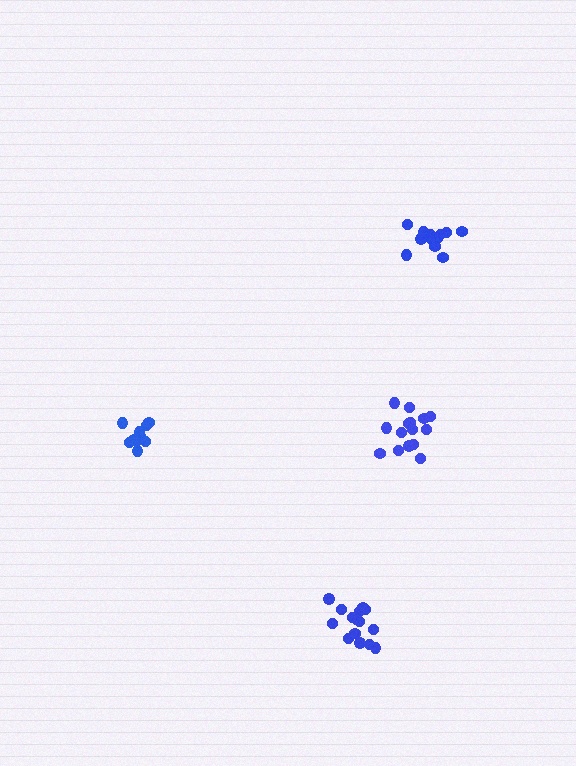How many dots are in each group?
Group 1: 13 dots, Group 2: 15 dots, Group 3: 11 dots, Group 4: 15 dots (54 total).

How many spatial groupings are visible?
There are 4 spatial groupings.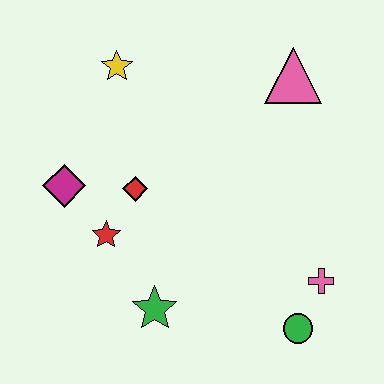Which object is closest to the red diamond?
The red star is closest to the red diamond.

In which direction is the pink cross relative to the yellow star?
The pink cross is below the yellow star.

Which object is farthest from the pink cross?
The yellow star is farthest from the pink cross.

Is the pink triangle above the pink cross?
Yes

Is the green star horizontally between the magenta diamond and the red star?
No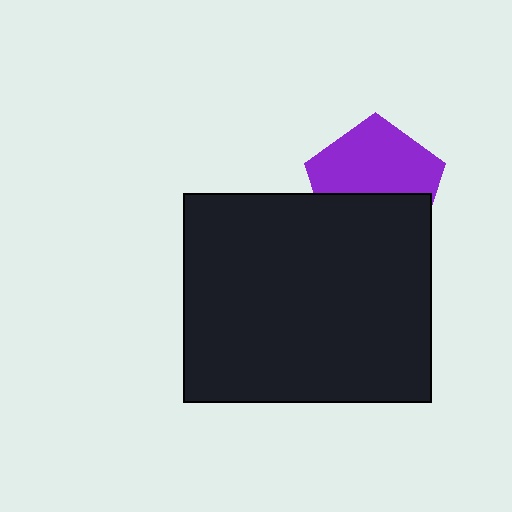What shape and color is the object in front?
The object in front is a black rectangle.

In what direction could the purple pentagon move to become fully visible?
The purple pentagon could move up. That would shift it out from behind the black rectangle entirely.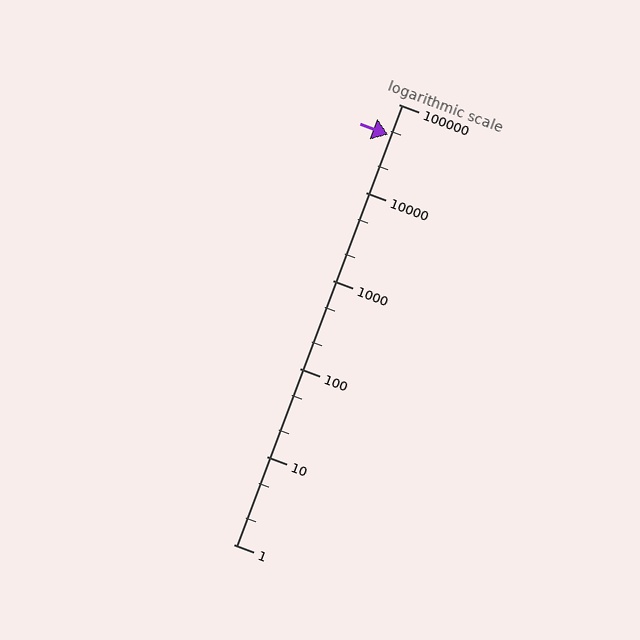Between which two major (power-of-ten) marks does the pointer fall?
The pointer is between 10000 and 100000.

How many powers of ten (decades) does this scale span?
The scale spans 5 decades, from 1 to 100000.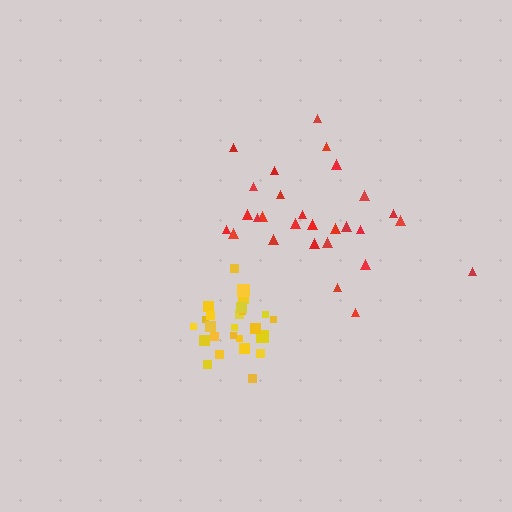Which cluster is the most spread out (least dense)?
Red.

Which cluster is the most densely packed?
Yellow.